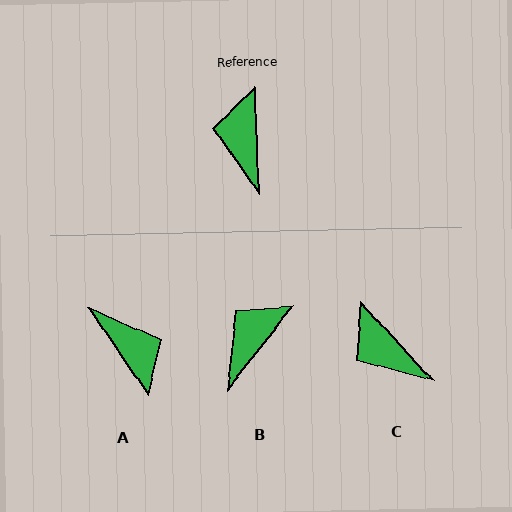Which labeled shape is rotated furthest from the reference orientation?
A, about 148 degrees away.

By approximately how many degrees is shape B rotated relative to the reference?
Approximately 40 degrees clockwise.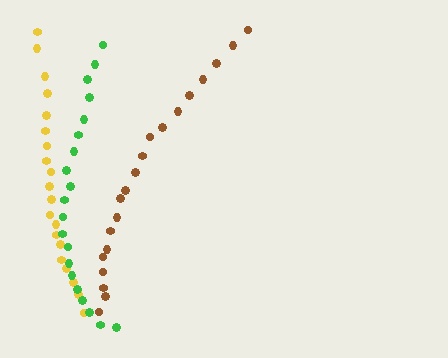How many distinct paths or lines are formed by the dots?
There are 3 distinct paths.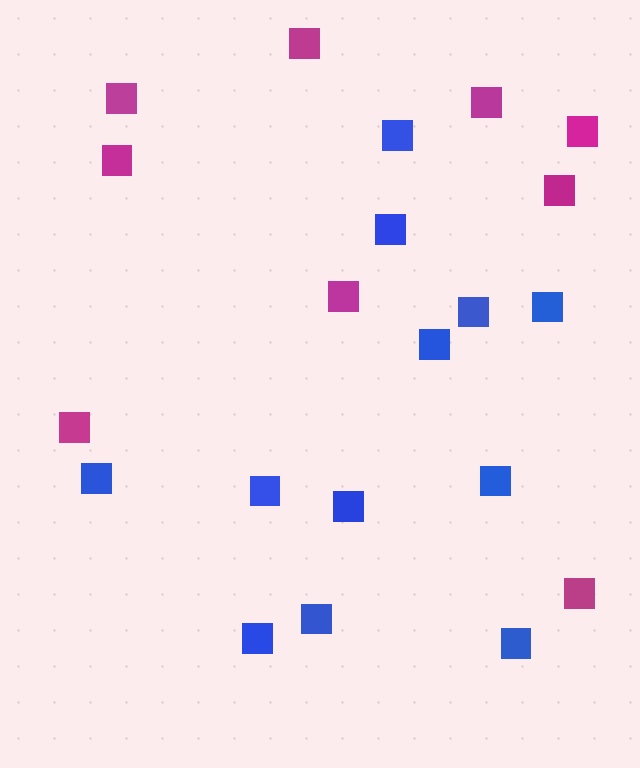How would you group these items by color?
There are 2 groups: one group of blue squares (12) and one group of magenta squares (9).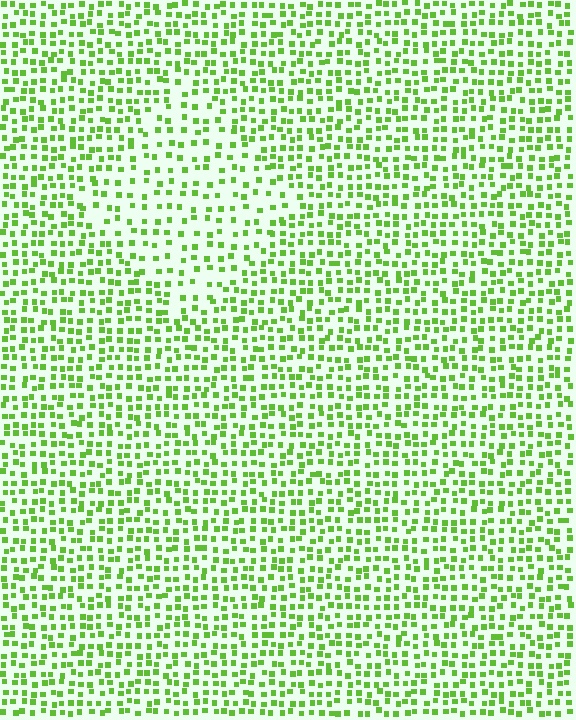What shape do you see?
I see a diamond.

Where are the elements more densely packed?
The elements are more densely packed outside the diamond boundary.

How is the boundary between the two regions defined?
The boundary is defined by a change in element density (approximately 1.7x ratio). All elements are the same color, size, and shape.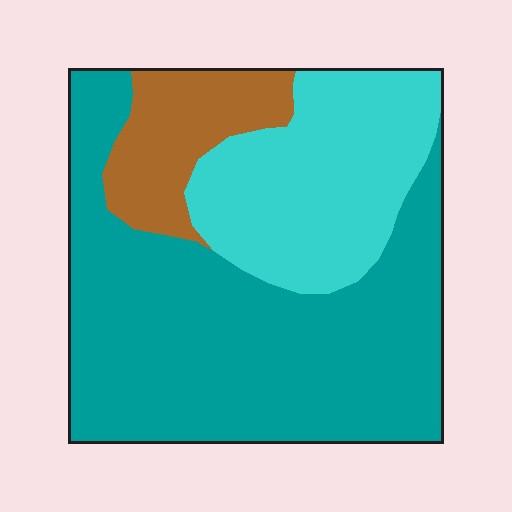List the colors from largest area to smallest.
From largest to smallest: teal, cyan, brown.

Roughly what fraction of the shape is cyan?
Cyan takes up about one quarter (1/4) of the shape.